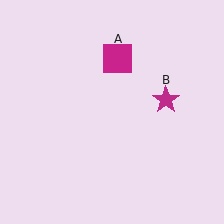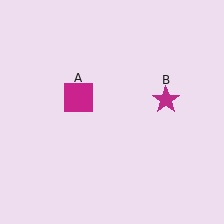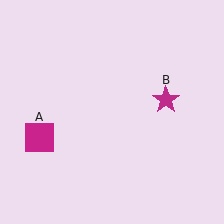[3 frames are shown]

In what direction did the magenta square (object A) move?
The magenta square (object A) moved down and to the left.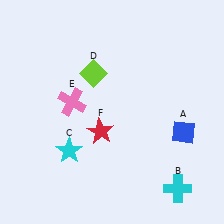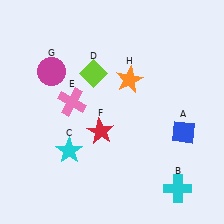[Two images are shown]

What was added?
A magenta circle (G), an orange star (H) were added in Image 2.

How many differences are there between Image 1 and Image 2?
There are 2 differences between the two images.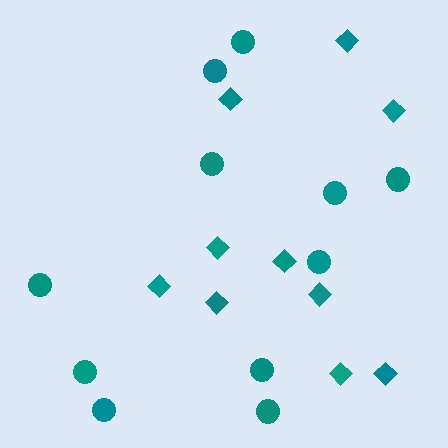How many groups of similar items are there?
There are 2 groups: one group of circles (11) and one group of diamonds (10).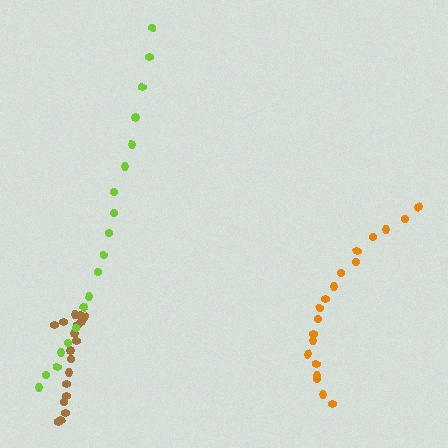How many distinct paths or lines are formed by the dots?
There are 3 distinct paths.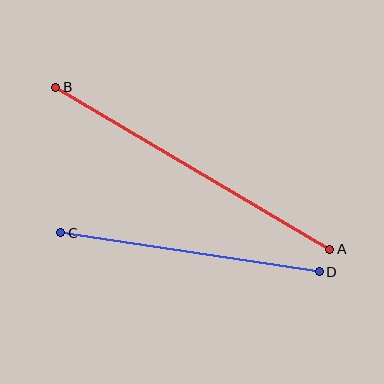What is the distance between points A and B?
The distance is approximately 318 pixels.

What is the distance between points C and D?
The distance is approximately 261 pixels.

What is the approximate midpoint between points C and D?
The midpoint is at approximately (190, 252) pixels.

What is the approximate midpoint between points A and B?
The midpoint is at approximately (193, 168) pixels.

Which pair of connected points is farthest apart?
Points A and B are farthest apart.